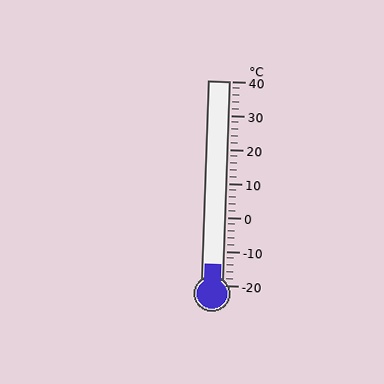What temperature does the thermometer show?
The thermometer shows approximately -14°C.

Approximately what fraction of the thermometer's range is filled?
The thermometer is filled to approximately 10% of its range.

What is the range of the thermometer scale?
The thermometer scale ranges from -20°C to 40°C.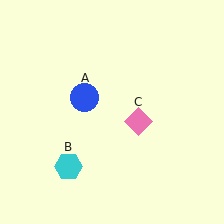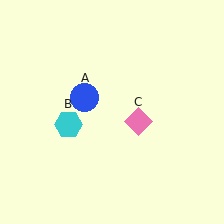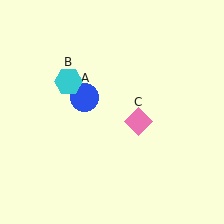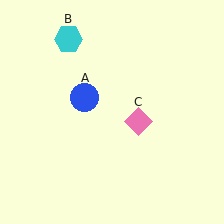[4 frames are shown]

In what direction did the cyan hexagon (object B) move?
The cyan hexagon (object B) moved up.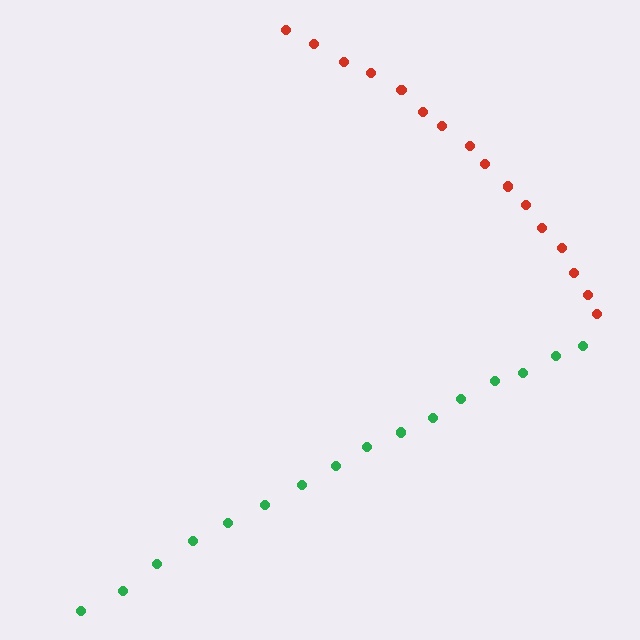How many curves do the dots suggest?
There are 2 distinct paths.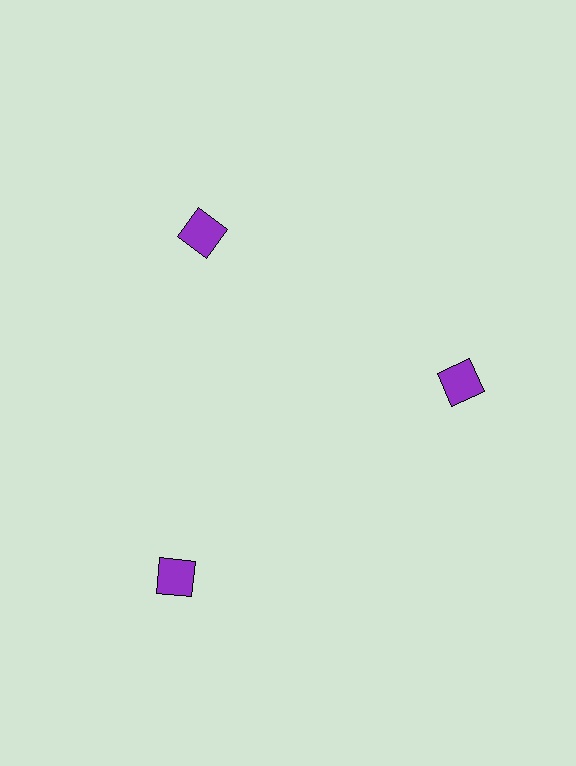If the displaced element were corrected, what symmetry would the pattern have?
It would have 3-fold rotational symmetry — the pattern would map onto itself every 120 degrees.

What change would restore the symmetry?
The symmetry would be restored by moving it inward, back onto the ring so that all 3 squares sit at equal angles and equal distance from the center.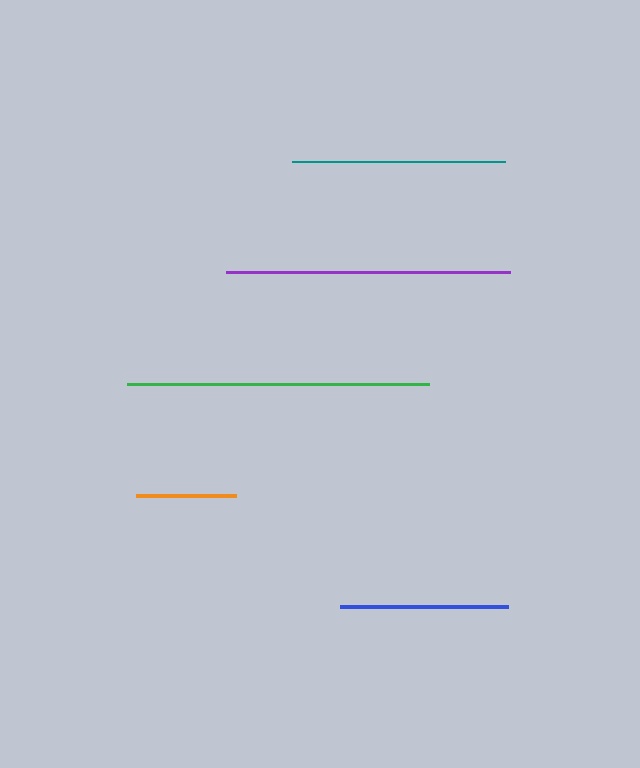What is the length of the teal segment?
The teal segment is approximately 212 pixels long.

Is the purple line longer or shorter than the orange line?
The purple line is longer than the orange line.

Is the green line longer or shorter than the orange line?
The green line is longer than the orange line.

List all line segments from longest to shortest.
From longest to shortest: green, purple, teal, blue, orange.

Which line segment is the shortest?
The orange line is the shortest at approximately 100 pixels.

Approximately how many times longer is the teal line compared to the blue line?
The teal line is approximately 1.3 times the length of the blue line.